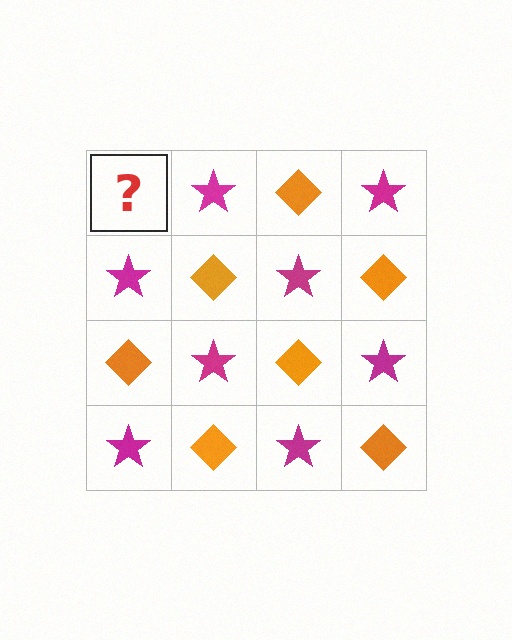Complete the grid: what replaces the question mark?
The question mark should be replaced with an orange diamond.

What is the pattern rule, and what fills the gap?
The rule is that it alternates orange diamond and magenta star in a checkerboard pattern. The gap should be filled with an orange diamond.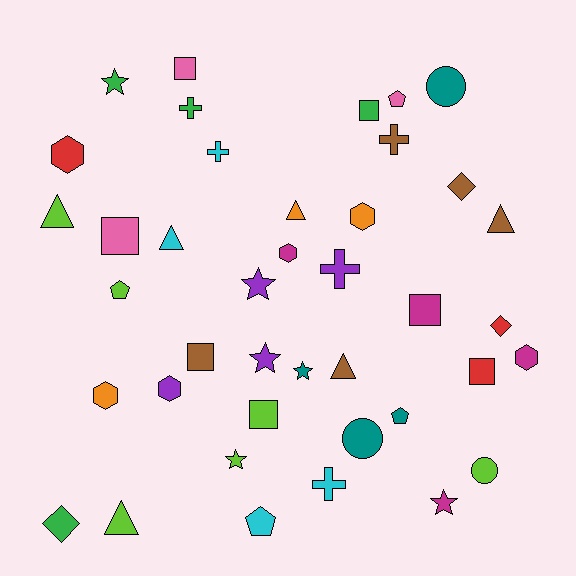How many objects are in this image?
There are 40 objects.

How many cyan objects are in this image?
There are 4 cyan objects.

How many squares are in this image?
There are 7 squares.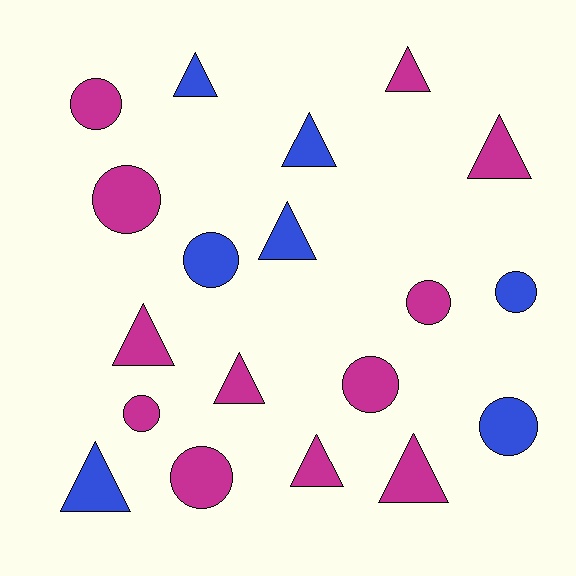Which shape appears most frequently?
Triangle, with 10 objects.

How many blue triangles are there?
There are 4 blue triangles.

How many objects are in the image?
There are 19 objects.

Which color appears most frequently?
Magenta, with 12 objects.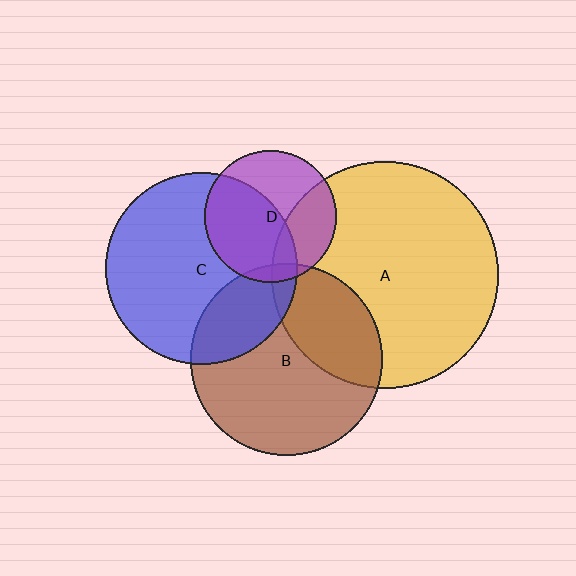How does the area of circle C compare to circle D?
Approximately 2.1 times.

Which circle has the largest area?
Circle A (yellow).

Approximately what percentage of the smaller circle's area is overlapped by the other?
Approximately 30%.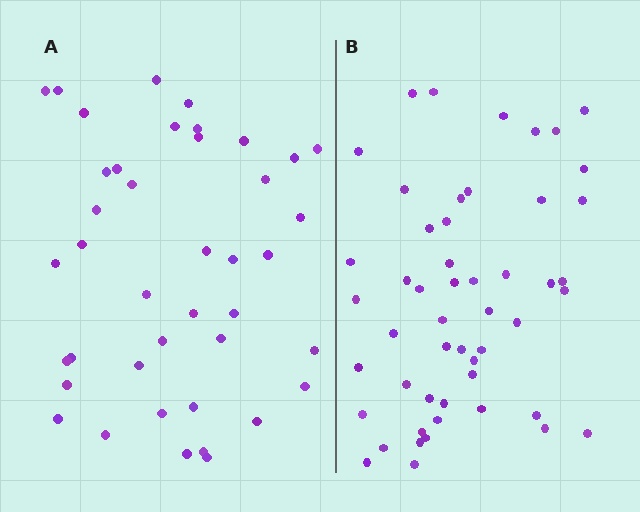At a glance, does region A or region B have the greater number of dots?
Region B (the right region) has more dots.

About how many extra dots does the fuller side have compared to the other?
Region B has roughly 10 or so more dots than region A.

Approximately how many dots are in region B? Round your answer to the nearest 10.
About 50 dots. (The exact count is 51, which rounds to 50.)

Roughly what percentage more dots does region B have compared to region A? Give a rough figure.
About 25% more.